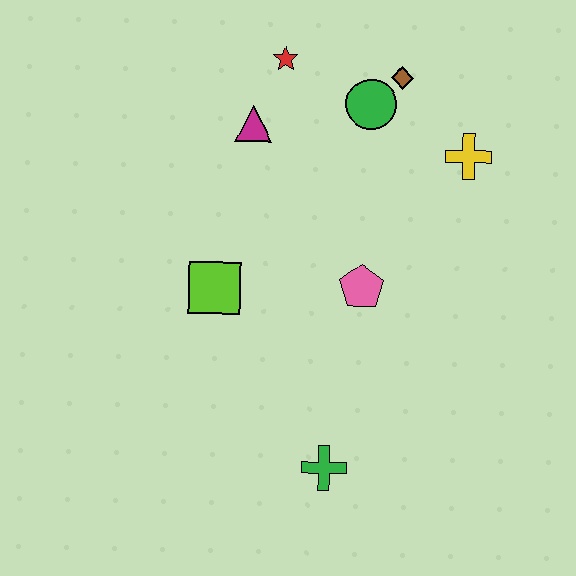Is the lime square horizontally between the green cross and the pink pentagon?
No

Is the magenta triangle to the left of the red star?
Yes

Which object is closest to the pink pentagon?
The lime square is closest to the pink pentagon.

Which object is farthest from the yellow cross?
The green cross is farthest from the yellow cross.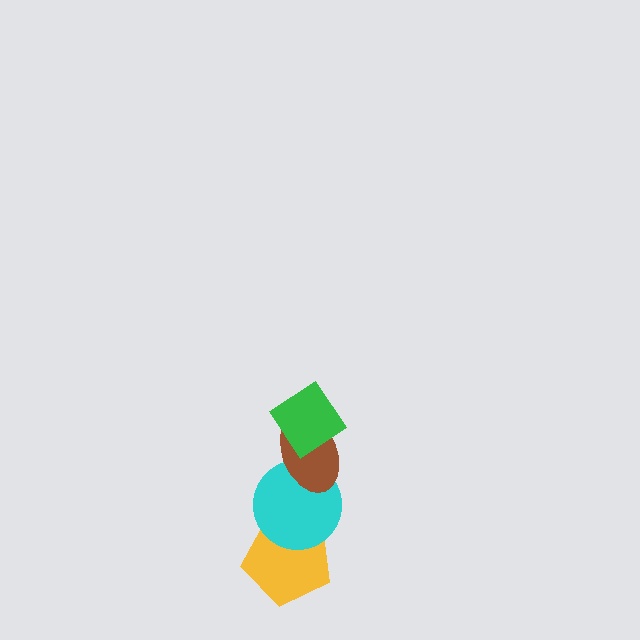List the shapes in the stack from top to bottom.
From top to bottom: the green diamond, the brown ellipse, the cyan circle, the yellow pentagon.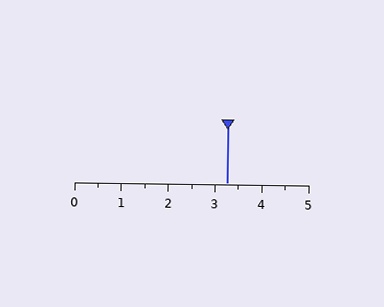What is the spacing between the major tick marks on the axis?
The major ticks are spaced 1 apart.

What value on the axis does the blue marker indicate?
The marker indicates approximately 3.2.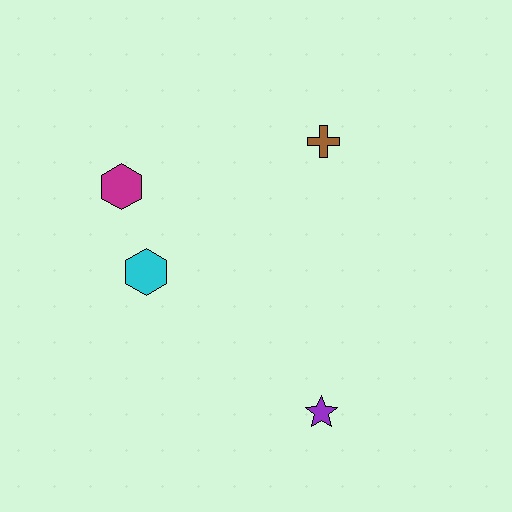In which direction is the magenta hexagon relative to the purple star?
The magenta hexagon is above the purple star.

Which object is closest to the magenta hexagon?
The cyan hexagon is closest to the magenta hexagon.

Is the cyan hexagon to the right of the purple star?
No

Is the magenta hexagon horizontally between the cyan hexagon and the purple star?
No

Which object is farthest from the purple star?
The magenta hexagon is farthest from the purple star.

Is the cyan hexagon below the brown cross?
Yes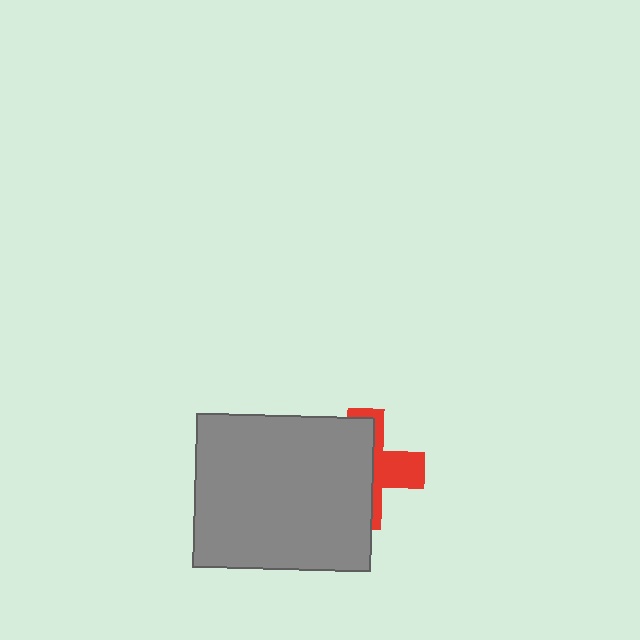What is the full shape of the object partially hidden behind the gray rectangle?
The partially hidden object is a red cross.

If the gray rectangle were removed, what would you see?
You would see the complete red cross.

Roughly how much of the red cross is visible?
A small part of it is visible (roughly 39%).